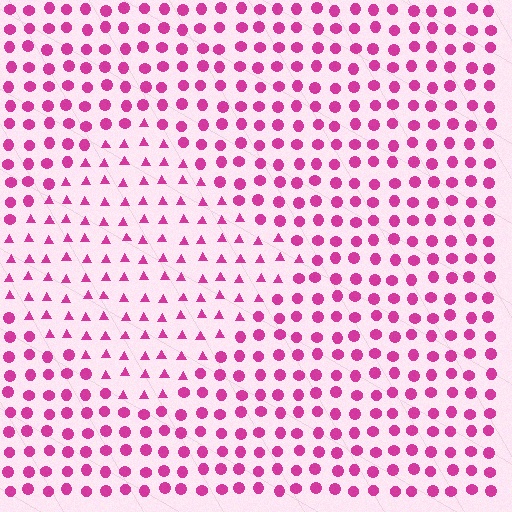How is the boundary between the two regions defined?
The boundary is defined by a change in element shape: triangles inside vs. circles outside. All elements share the same color and spacing.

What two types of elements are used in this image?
The image uses triangles inside the diamond region and circles outside it.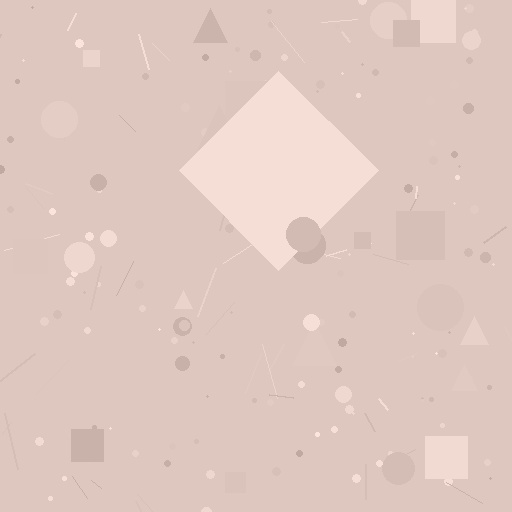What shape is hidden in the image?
A diamond is hidden in the image.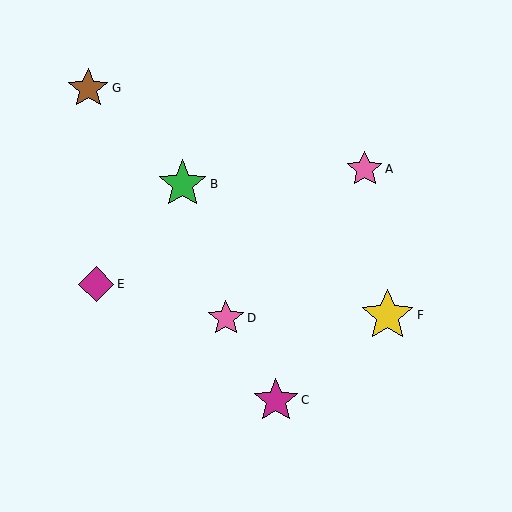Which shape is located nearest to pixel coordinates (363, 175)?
The pink star (labeled A) at (365, 169) is nearest to that location.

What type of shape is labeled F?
Shape F is a yellow star.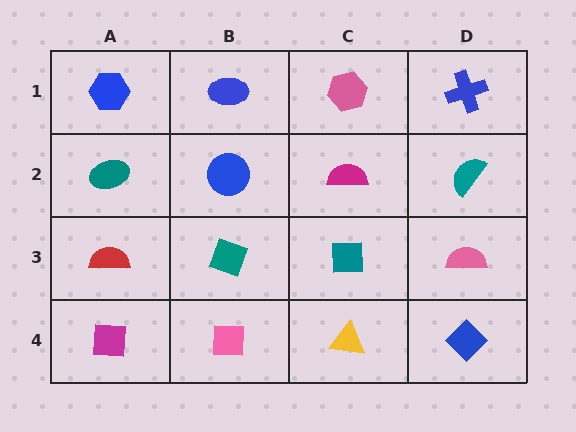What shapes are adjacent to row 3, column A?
A teal ellipse (row 2, column A), a magenta square (row 4, column A), a teal diamond (row 3, column B).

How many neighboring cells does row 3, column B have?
4.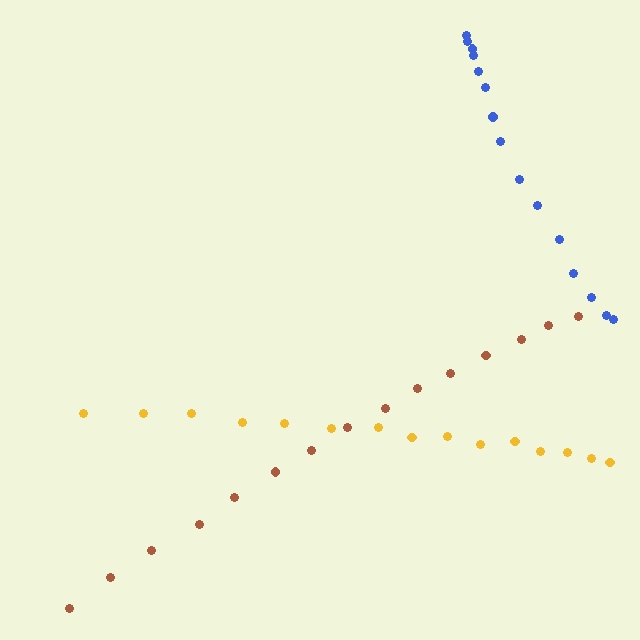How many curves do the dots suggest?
There are 3 distinct paths.